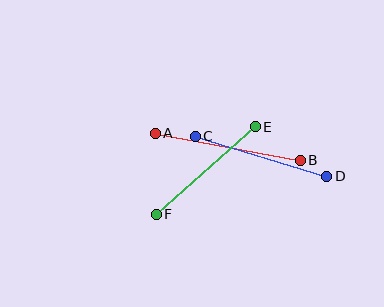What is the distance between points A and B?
The distance is approximately 147 pixels.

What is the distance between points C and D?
The distance is approximately 137 pixels.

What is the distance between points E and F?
The distance is approximately 132 pixels.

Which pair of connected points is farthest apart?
Points A and B are farthest apart.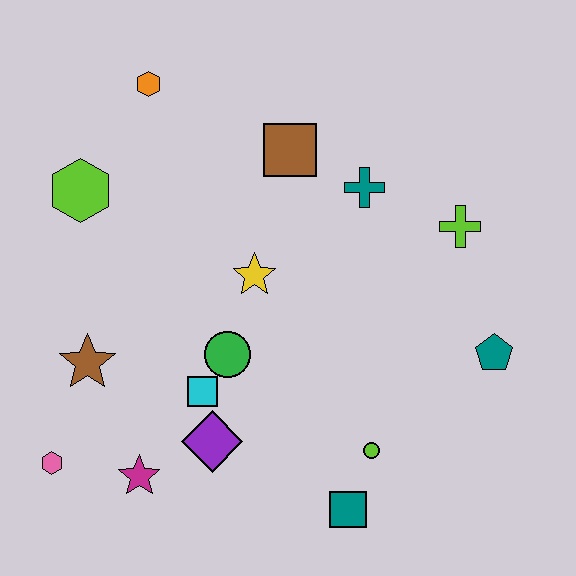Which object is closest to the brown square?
The teal cross is closest to the brown square.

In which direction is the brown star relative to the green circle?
The brown star is to the left of the green circle.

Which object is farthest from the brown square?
The pink hexagon is farthest from the brown square.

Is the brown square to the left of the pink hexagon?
No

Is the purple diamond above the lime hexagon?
No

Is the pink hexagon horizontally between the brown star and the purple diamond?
No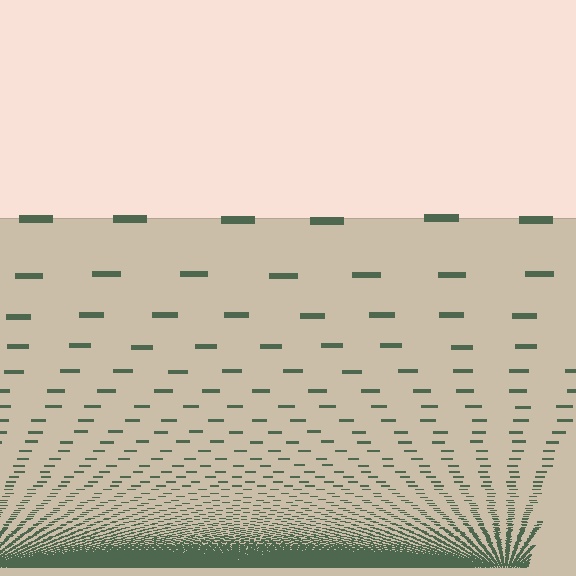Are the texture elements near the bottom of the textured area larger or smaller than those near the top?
Smaller. The gradient is inverted — elements near the bottom are smaller and denser.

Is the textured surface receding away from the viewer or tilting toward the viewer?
The surface appears to tilt toward the viewer. Texture elements get larger and sparser toward the top.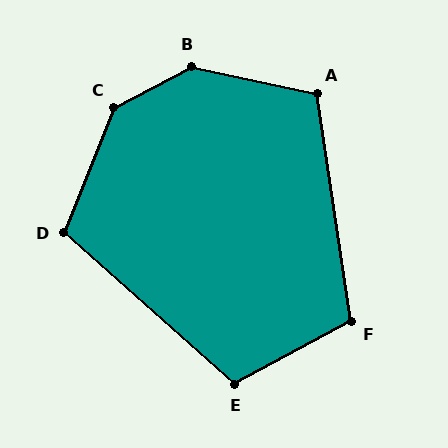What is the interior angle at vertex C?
Approximately 139 degrees (obtuse).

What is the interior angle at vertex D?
Approximately 110 degrees (obtuse).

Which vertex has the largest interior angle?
B, at approximately 140 degrees.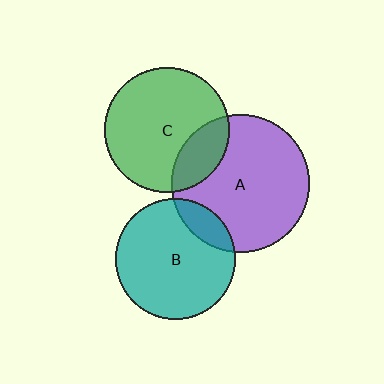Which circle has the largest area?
Circle A (purple).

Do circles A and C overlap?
Yes.